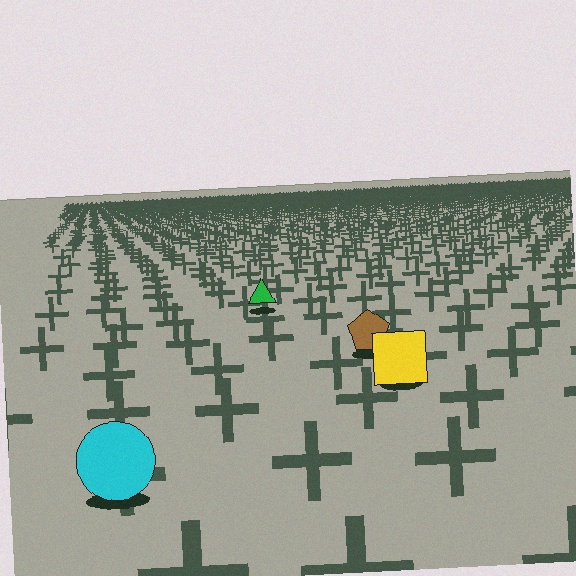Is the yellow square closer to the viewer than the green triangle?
Yes. The yellow square is closer — you can tell from the texture gradient: the ground texture is coarser near it.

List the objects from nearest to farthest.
From nearest to farthest: the cyan circle, the yellow square, the brown pentagon, the green triangle.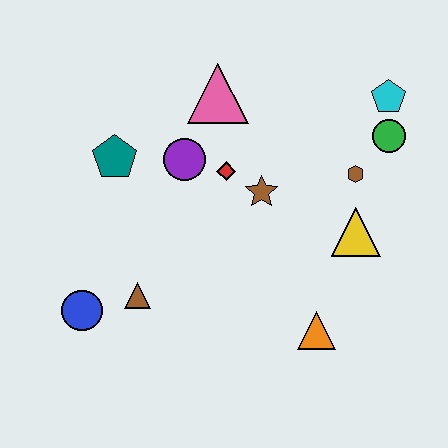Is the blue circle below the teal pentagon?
Yes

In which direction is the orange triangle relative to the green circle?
The orange triangle is below the green circle.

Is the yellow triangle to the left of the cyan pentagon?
Yes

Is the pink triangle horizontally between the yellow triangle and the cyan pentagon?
No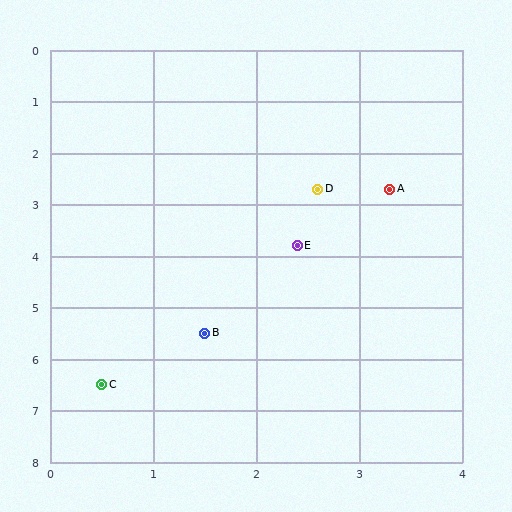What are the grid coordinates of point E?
Point E is at approximately (2.4, 3.8).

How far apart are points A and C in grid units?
Points A and C are about 4.7 grid units apart.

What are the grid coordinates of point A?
Point A is at approximately (3.3, 2.7).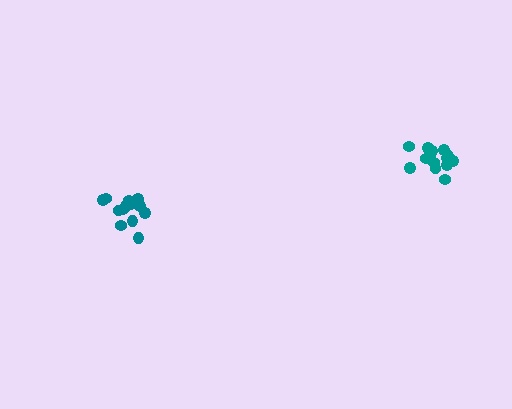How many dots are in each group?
Group 1: 13 dots, Group 2: 14 dots (27 total).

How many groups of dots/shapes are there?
There are 2 groups.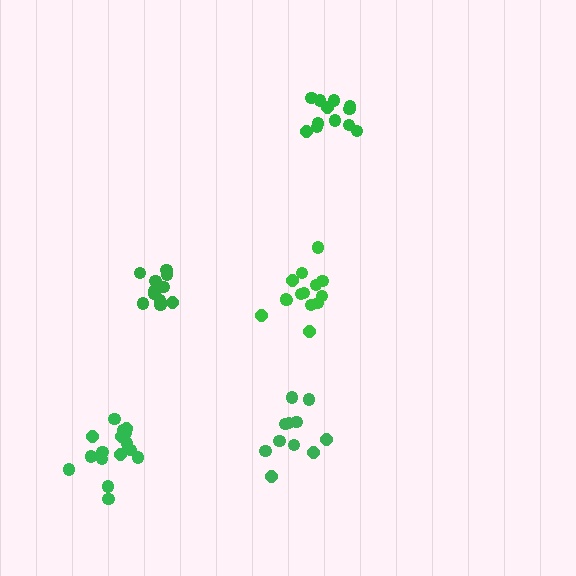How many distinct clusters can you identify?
There are 5 distinct clusters.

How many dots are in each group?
Group 1: 14 dots, Group 2: 16 dots, Group 3: 12 dots, Group 4: 11 dots, Group 5: 11 dots (64 total).